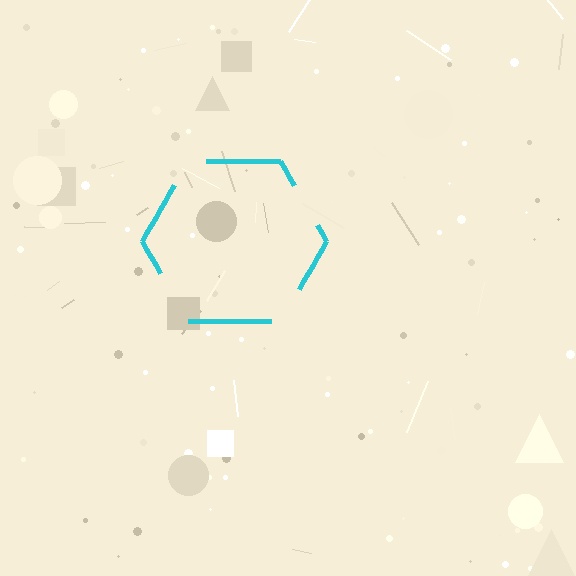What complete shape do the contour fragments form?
The contour fragments form a hexagon.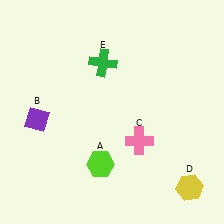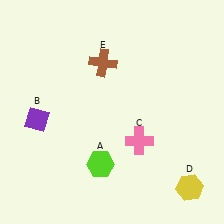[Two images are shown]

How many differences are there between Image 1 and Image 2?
There is 1 difference between the two images.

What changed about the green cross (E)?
In Image 1, E is green. In Image 2, it changed to brown.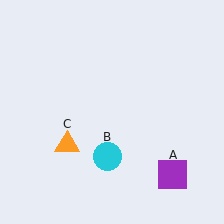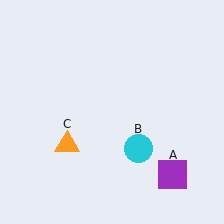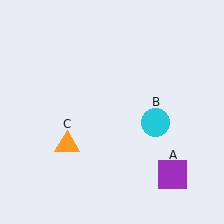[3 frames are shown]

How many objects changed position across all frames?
1 object changed position: cyan circle (object B).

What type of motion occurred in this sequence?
The cyan circle (object B) rotated counterclockwise around the center of the scene.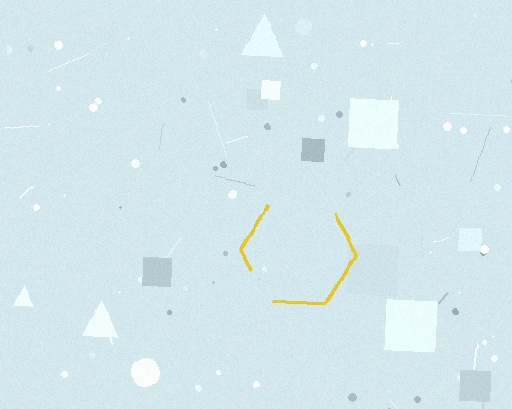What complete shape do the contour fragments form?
The contour fragments form a hexagon.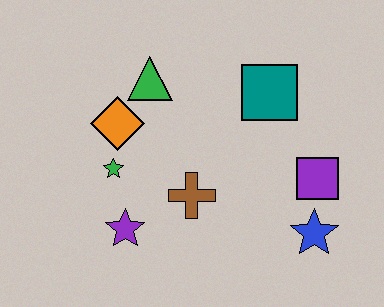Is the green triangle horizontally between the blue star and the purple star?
Yes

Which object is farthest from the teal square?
The purple star is farthest from the teal square.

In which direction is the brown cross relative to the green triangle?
The brown cross is below the green triangle.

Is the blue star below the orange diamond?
Yes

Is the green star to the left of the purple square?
Yes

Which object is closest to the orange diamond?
The green star is closest to the orange diamond.